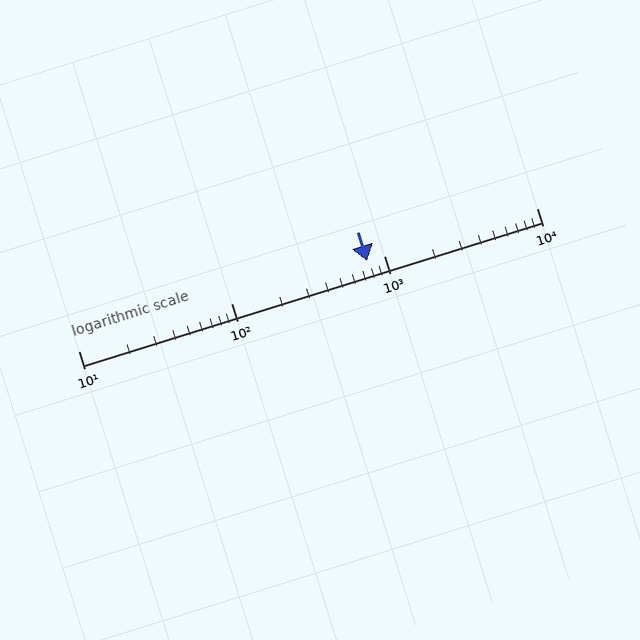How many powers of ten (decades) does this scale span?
The scale spans 3 decades, from 10 to 10000.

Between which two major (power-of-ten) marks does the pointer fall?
The pointer is between 100 and 1000.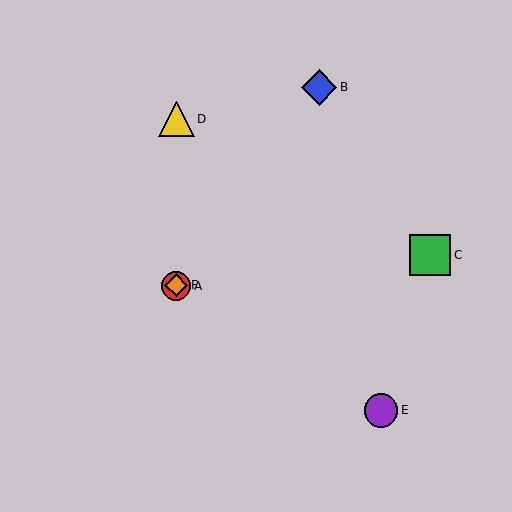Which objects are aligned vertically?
Objects A, D, F are aligned vertically.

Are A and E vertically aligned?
No, A is at x≈176 and E is at x≈381.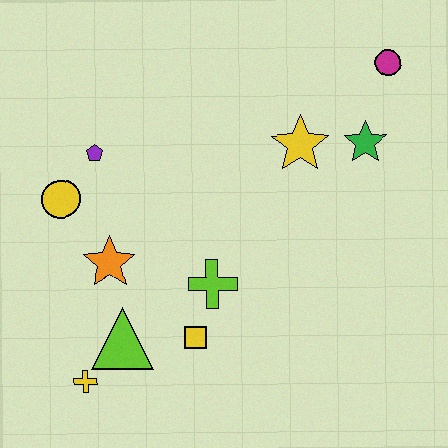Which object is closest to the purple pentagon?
The yellow circle is closest to the purple pentagon.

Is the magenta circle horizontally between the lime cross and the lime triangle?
No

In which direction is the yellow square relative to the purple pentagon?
The yellow square is below the purple pentagon.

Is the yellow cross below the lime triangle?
Yes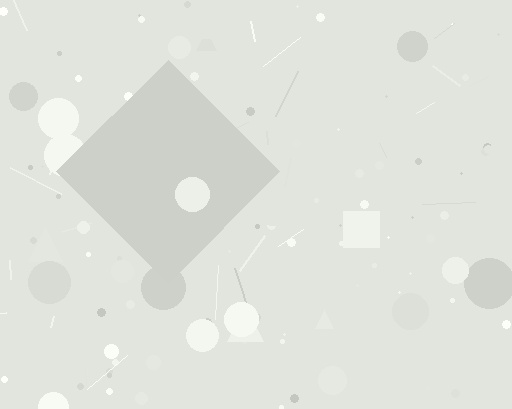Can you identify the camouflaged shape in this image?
The camouflaged shape is a diamond.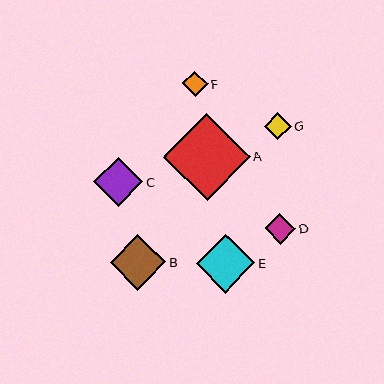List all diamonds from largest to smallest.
From largest to smallest: A, E, B, C, D, G, F.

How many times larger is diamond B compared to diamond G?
Diamond B is approximately 2.1 times the size of diamond G.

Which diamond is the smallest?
Diamond F is the smallest with a size of approximately 25 pixels.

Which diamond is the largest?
Diamond A is the largest with a size of approximately 87 pixels.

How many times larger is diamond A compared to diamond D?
Diamond A is approximately 2.9 times the size of diamond D.